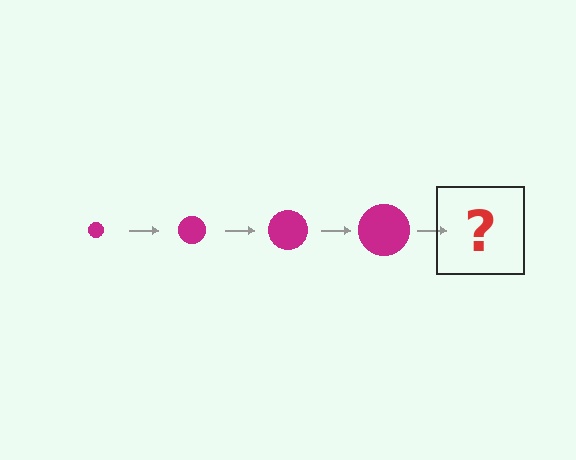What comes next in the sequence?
The next element should be a magenta circle, larger than the previous one.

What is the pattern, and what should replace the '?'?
The pattern is that the circle gets progressively larger each step. The '?' should be a magenta circle, larger than the previous one.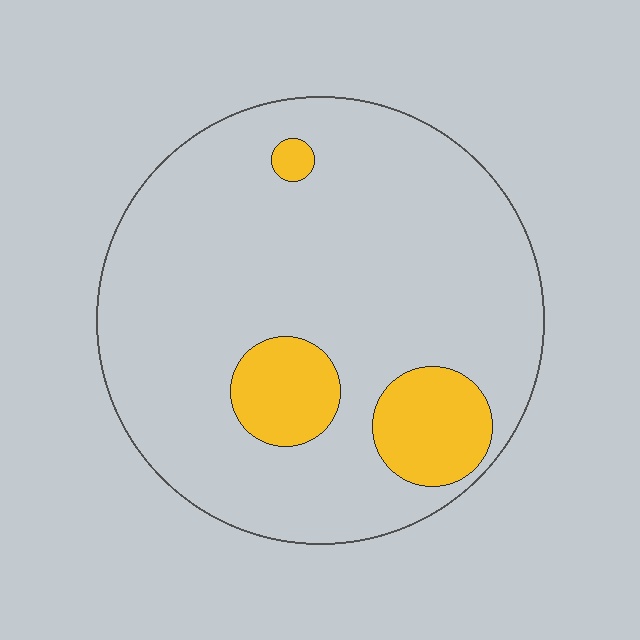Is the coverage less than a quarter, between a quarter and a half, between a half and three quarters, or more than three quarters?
Less than a quarter.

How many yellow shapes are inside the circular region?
3.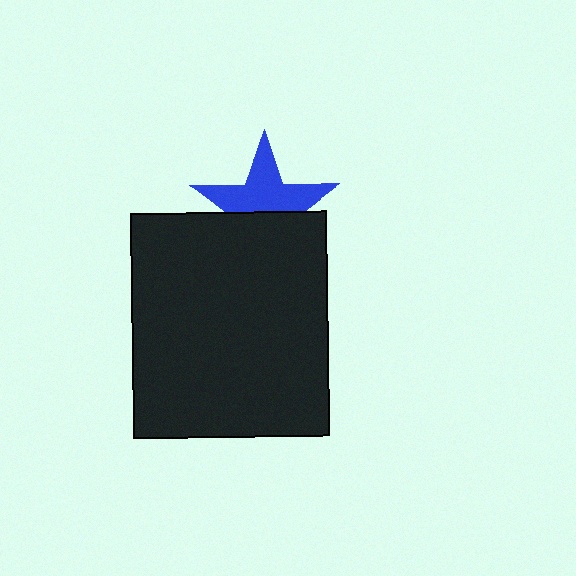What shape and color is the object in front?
The object in front is a black rectangle.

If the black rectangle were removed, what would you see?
You would see the complete blue star.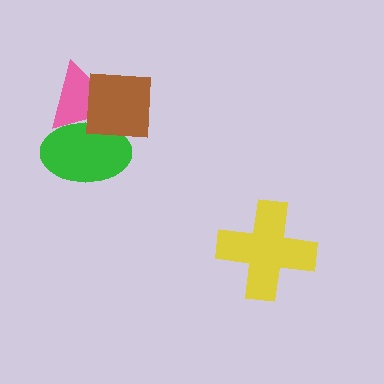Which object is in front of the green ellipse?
The brown square is in front of the green ellipse.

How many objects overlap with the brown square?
2 objects overlap with the brown square.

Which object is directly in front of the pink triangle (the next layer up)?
The green ellipse is directly in front of the pink triangle.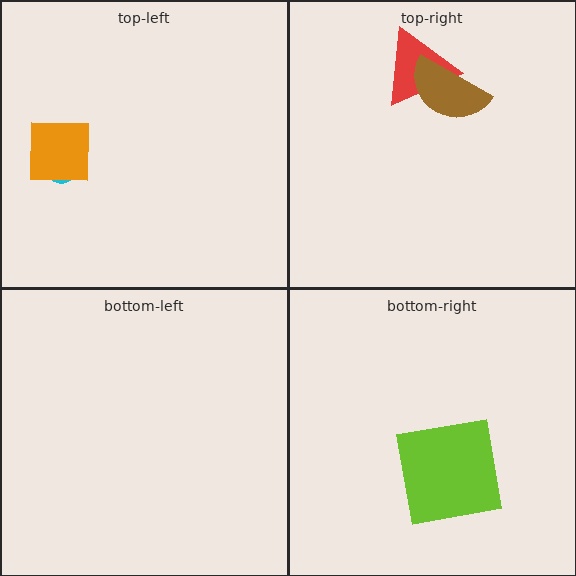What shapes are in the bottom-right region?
The lime square.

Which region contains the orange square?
The top-left region.